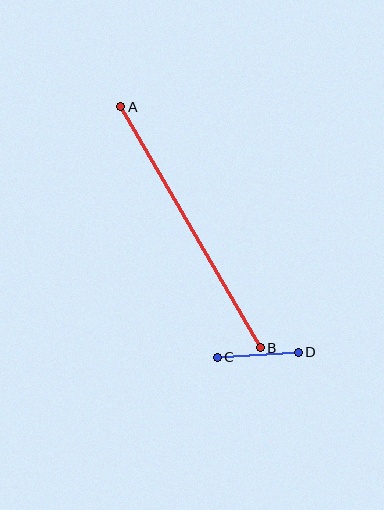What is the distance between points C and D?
The distance is approximately 81 pixels.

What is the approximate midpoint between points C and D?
The midpoint is at approximately (258, 355) pixels.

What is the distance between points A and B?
The distance is approximately 278 pixels.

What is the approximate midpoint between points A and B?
The midpoint is at approximately (190, 227) pixels.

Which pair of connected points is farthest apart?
Points A and B are farthest apart.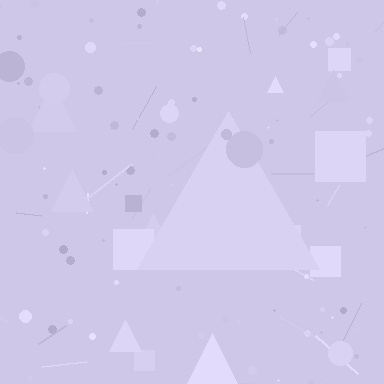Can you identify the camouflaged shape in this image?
The camouflaged shape is a triangle.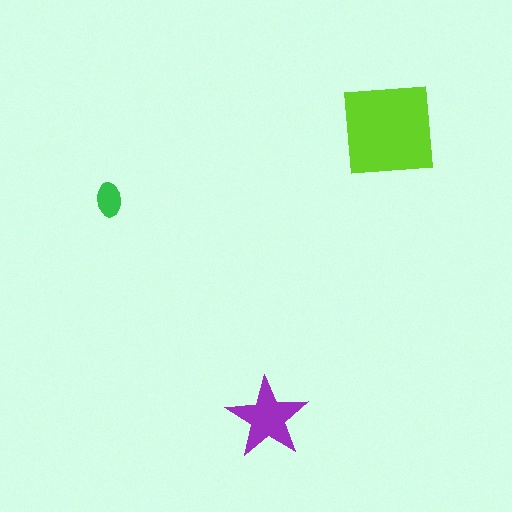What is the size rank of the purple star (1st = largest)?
2nd.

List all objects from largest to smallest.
The lime square, the purple star, the green ellipse.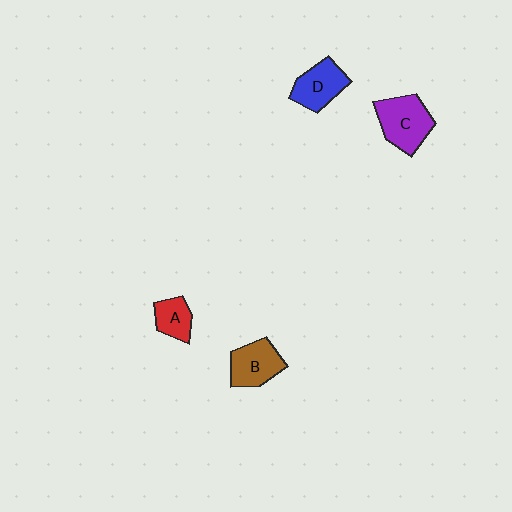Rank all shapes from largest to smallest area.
From largest to smallest: C (purple), B (brown), D (blue), A (red).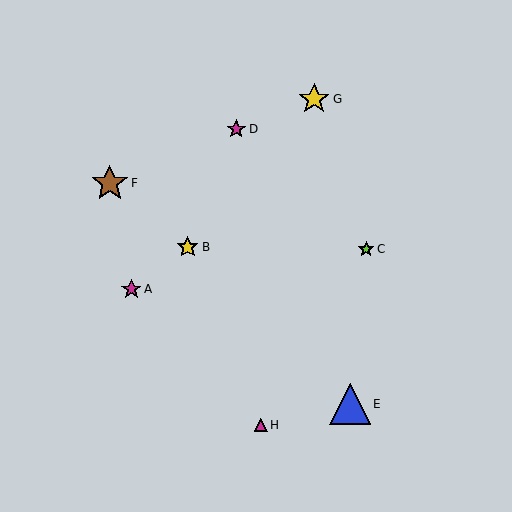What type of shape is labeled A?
Shape A is a magenta star.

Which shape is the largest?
The blue triangle (labeled E) is the largest.